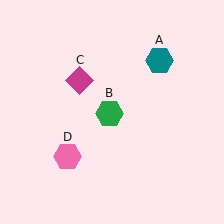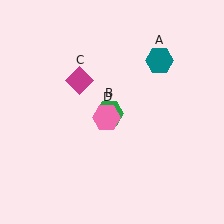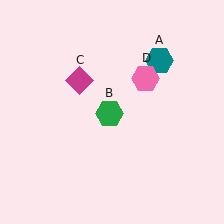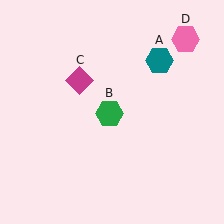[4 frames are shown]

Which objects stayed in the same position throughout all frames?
Teal hexagon (object A) and green hexagon (object B) and magenta diamond (object C) remained stationary.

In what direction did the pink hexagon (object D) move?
The pink hexagon (object D) moved up and to the right.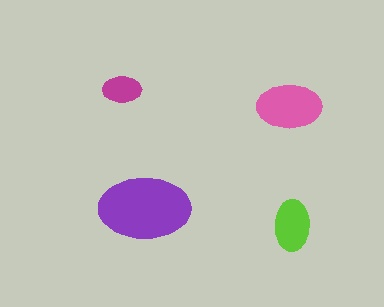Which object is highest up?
The magenta ellipse is topmost.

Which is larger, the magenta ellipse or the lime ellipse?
The lime one.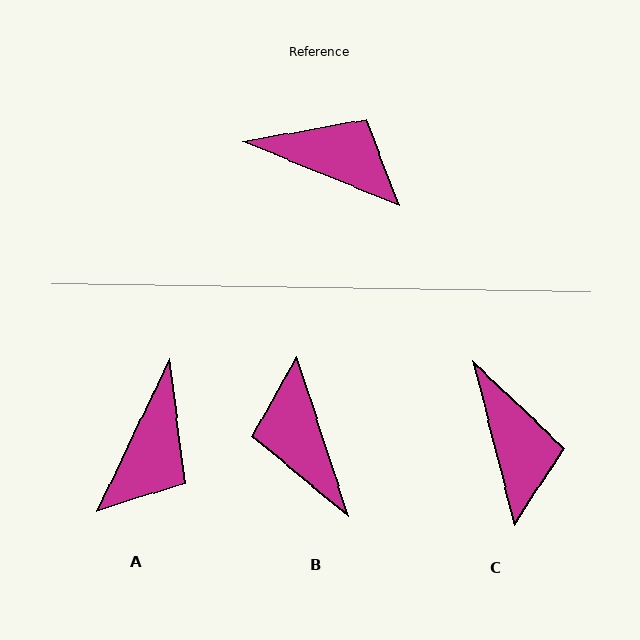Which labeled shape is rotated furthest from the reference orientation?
B, about 130 degrees away.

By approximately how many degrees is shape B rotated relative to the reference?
Approximately 130 degrees counter-clockwise.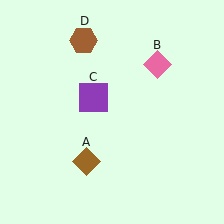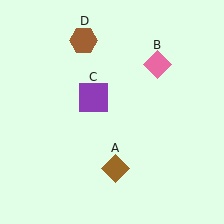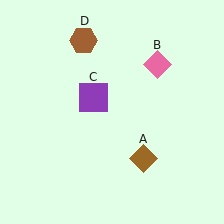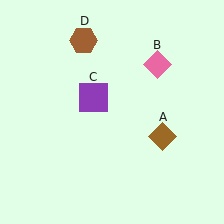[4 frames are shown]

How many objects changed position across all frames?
1 object changed position: brown diamond (object A).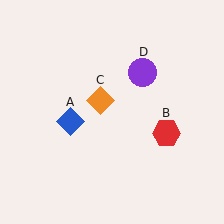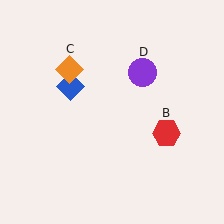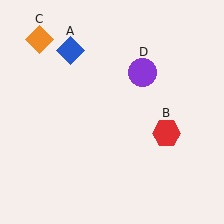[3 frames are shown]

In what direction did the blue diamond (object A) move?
The blue diamond (object A) moved up.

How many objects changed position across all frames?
2 objects changed position: blue diamond (object A), orange diamond (object C).